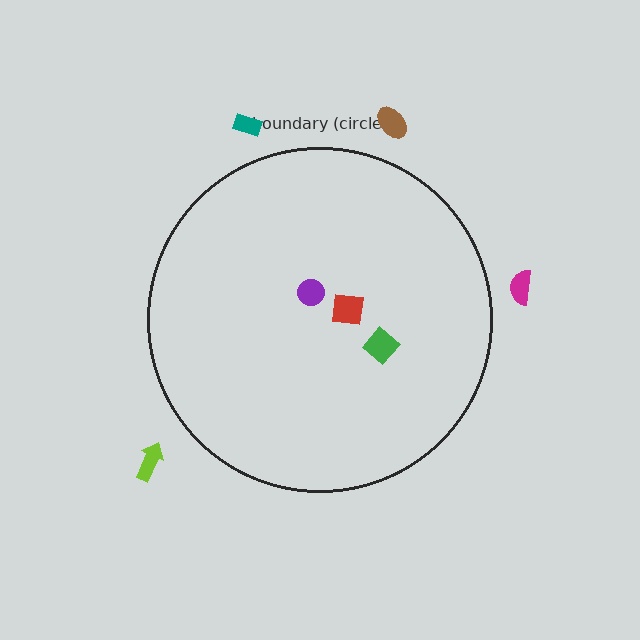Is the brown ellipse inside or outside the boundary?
Outside.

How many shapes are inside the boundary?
3 inside, 4 outside.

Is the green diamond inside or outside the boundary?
Inside.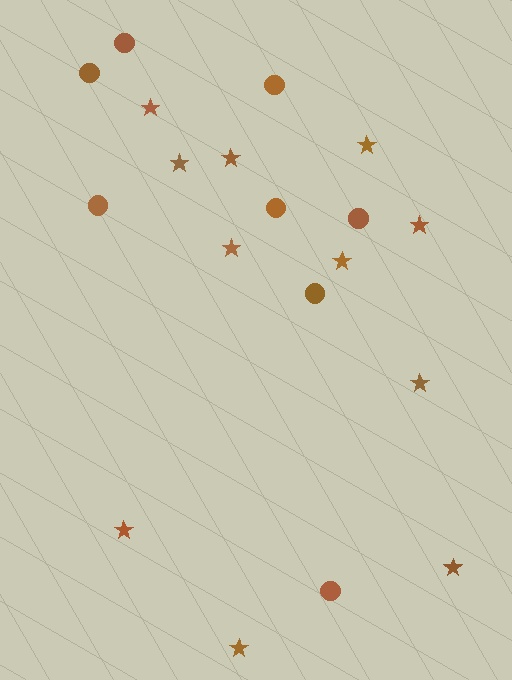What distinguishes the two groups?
There are 2 groups: one group of stars (11) and one group of circles (8).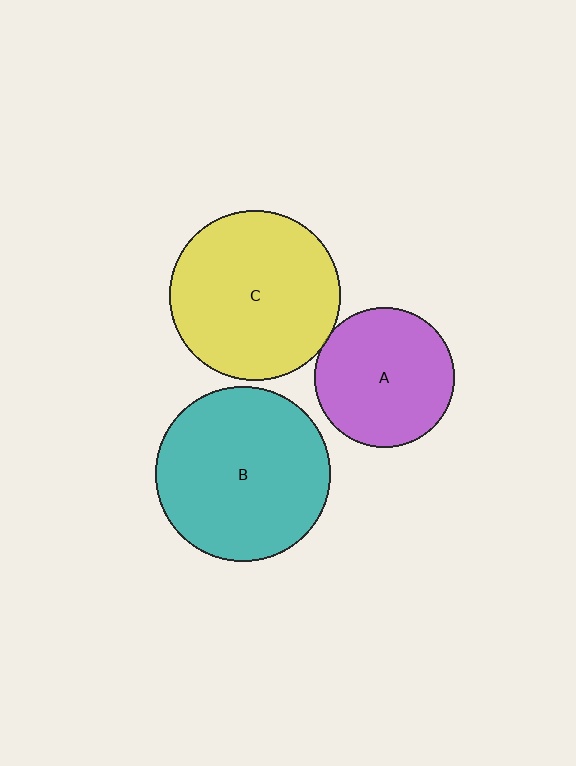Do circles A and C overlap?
Yes.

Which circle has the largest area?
Circle B (teal).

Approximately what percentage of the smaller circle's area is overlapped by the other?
Approximately 5%.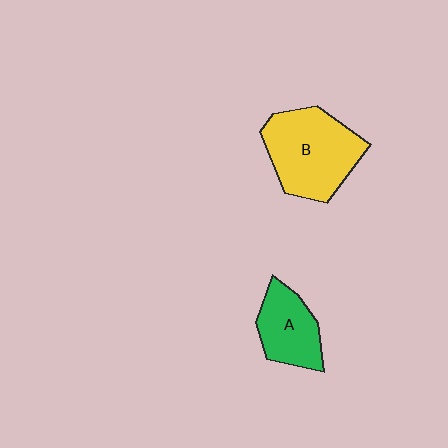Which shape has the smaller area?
Shape A (green).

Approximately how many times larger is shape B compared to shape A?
Approximately 1.6 times.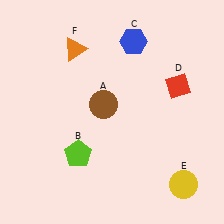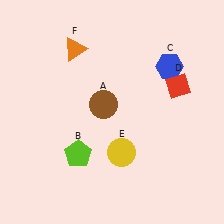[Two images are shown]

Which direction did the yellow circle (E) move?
The yellow circle (E) moved left.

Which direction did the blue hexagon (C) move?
The blue hexagon (C) moved right.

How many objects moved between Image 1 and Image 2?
2 objects moved between the two images.